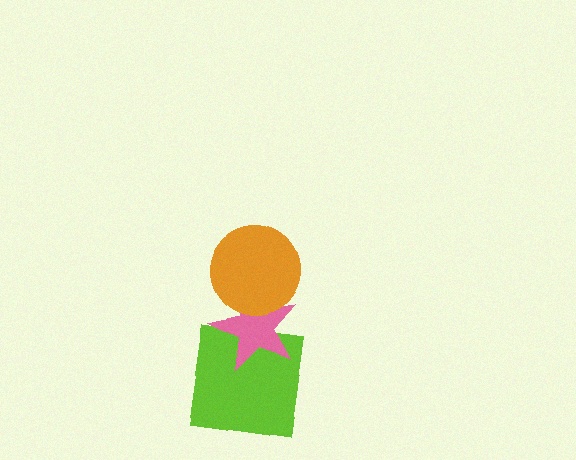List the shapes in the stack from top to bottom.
From top to bottom: the orange circle, the pink star, the lime square.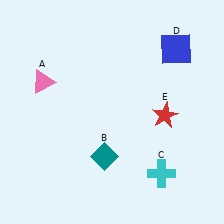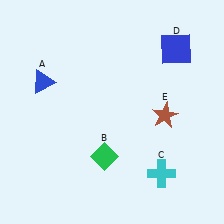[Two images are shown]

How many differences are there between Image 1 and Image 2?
There are 3 differences between the two images.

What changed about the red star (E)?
In Image 1, E is red. In Image 2, it changed to brown.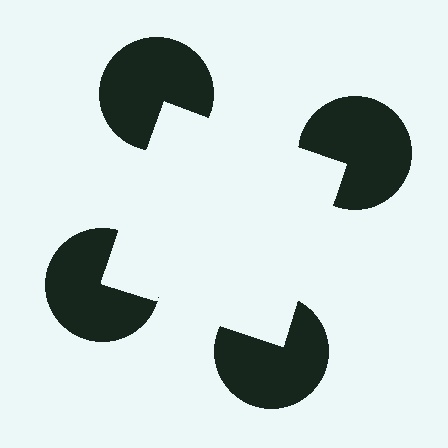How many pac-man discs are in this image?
There are 4 — one at each vertex of the illusory square.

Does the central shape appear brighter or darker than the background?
It typically appears slightly brighter than the background, even though no actual brightness change is drawn.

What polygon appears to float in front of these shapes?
An illusory square — its edges are inferred from the aligned wedge cuts in the pac-man discs, not physically drawn.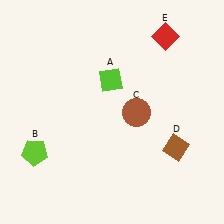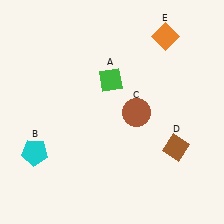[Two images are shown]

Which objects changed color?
A changed from lime to green. B changed from lime to cyan. E changed from red to orange.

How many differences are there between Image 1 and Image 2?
There are 3 differences between the two images.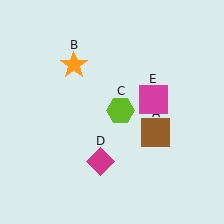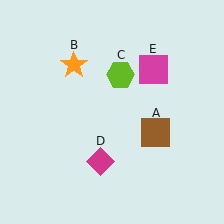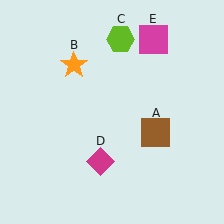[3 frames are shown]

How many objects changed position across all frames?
2 objects changed position: lime hexagon (object C), magenta square (object E).